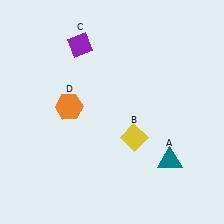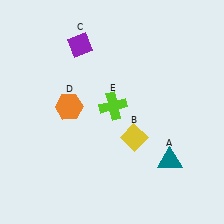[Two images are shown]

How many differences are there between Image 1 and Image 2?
There is 1 difference between the two images.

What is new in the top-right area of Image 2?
A lime cross (E) was added in the top-right area of Image 2.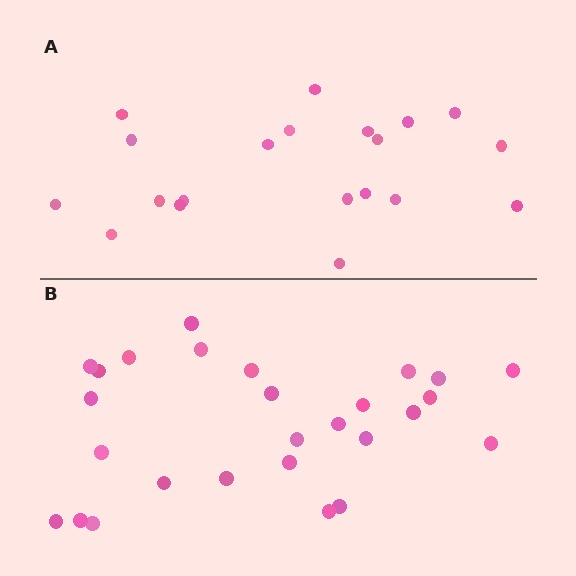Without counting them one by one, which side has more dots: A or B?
Region B (the bottom region) has more dots.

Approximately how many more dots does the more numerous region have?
Region B has roughly 8 or so more dots than region A.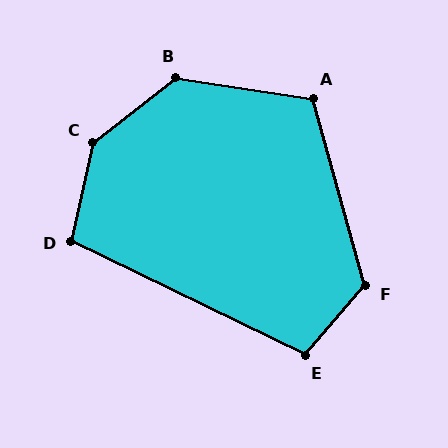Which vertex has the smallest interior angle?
D, at approximately 103 degrees.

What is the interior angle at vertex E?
Approximately 105 degrees (obtuse).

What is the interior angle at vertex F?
Approximately 124 degrees (obtuse).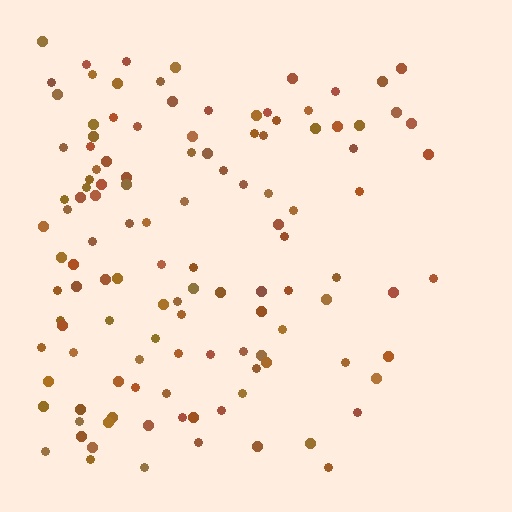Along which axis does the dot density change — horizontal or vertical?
Horizontal.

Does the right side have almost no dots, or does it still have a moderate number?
Still a moderate number, just noticeably fewer than the left.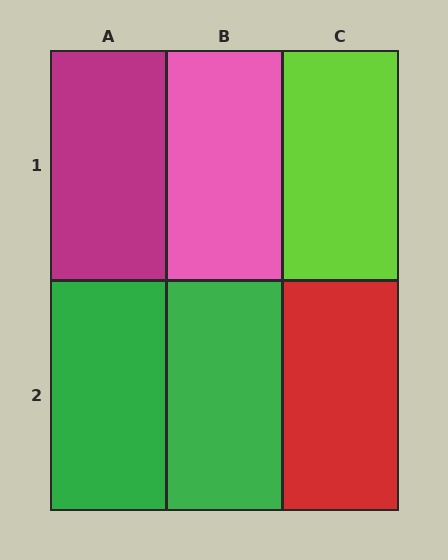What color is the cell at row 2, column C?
Red.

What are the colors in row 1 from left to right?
Magenta, pink, lime.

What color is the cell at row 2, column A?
Green.